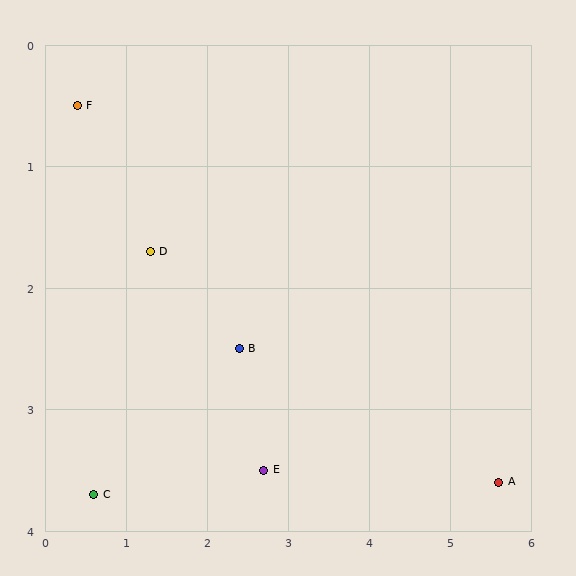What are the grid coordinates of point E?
Point E is at approximately (2.7, 3.5).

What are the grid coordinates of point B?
Point B is at approximately (2.4, 2.5).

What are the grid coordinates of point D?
Point D is at approximately (1.3, 1.7).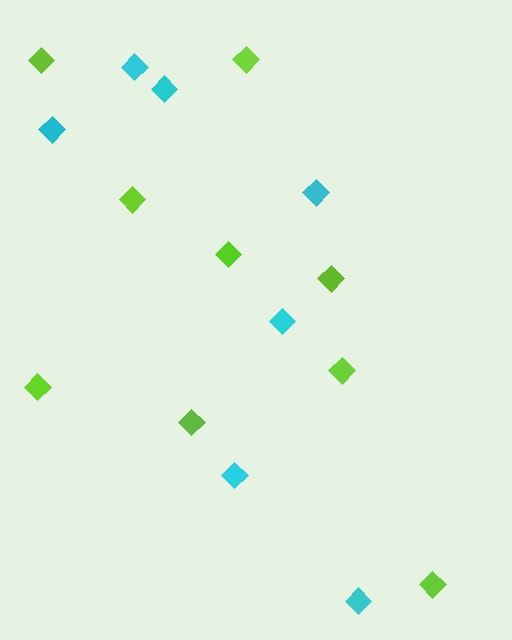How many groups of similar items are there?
There are 2 groups: one group of lime diamonds (9) and one group of cyan diamonds (7).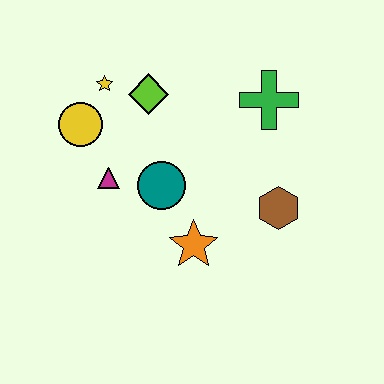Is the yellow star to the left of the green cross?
Yes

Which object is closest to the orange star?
The teal circle is closest to the orange star.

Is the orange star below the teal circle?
Yes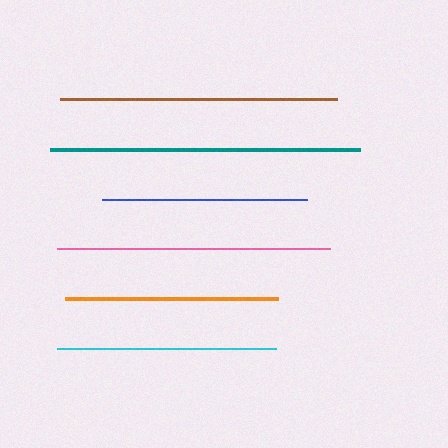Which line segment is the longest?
The teal line is the longest at approximately 309 pixels.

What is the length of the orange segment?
The orange segment is approximately 213 pixels long.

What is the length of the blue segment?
The blue segment is approximately 206 pixels long.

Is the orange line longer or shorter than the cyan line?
The cyan line is longer than the orange line.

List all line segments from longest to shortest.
From longest to shortest: teal, brown, pink, cyan, orange, blue.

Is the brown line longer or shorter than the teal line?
The teal line is longer than the brown line.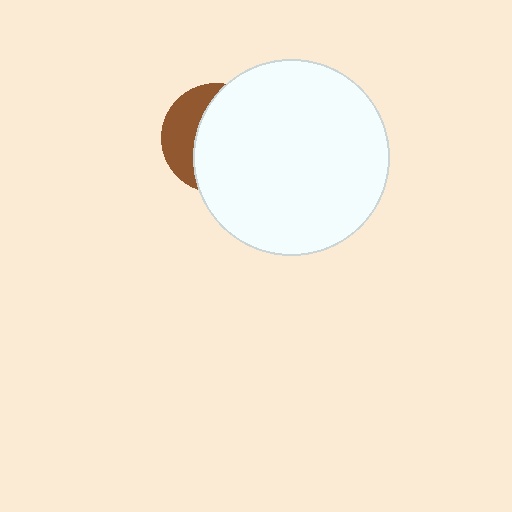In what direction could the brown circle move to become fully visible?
The brown circle could move left. That would shift it out from behind the white circle entirely.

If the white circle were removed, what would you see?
You would see the complete brown circle.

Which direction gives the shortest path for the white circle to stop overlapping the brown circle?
Moving right gives the shortest separation.